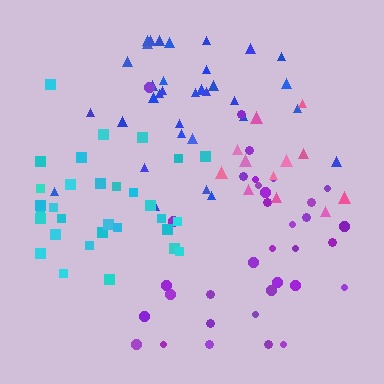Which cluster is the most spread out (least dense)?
Purple.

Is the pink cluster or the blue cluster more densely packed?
Pink.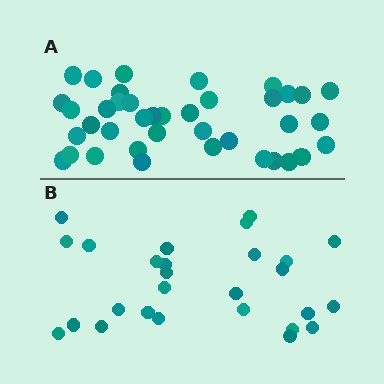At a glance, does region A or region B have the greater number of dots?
Region A (the top region) has more dots.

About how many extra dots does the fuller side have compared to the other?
Region A has roughly 12 or so more dots than region B.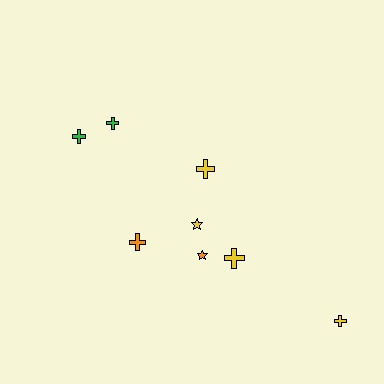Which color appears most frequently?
Yellow, with 4 objects.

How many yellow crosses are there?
There are 3 yellow crosses.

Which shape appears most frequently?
Cross, with 6 objects.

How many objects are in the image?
There are 8 objects.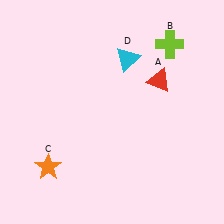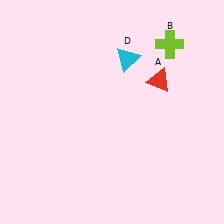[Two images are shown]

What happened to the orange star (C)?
The orange star (C) was removed in Image 2. It was in the bottom-left area of Image 1.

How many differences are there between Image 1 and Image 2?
There is 1 difference between the two images.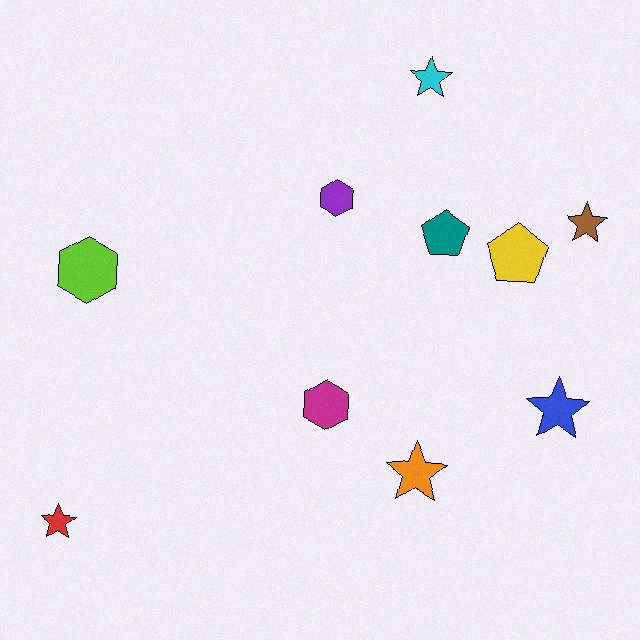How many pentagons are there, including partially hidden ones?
There are 2 pentagons.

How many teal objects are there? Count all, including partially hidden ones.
There is 1 teal object.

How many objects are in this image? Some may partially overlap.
There are 10 objects.